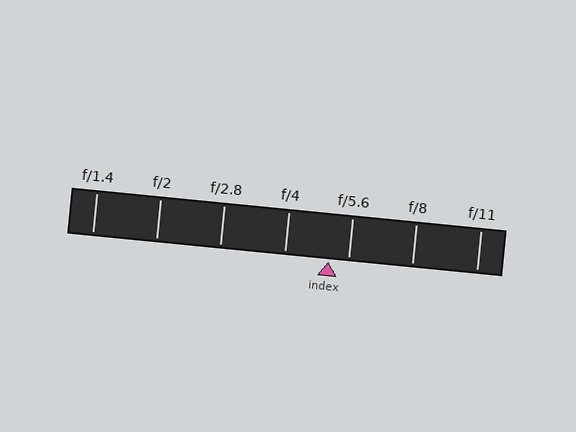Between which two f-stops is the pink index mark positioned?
The index mark is between f/4 and f/5.6.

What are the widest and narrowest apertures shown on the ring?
The widest aperture shown is f/1.4 and the narrowest is f/11.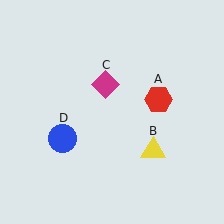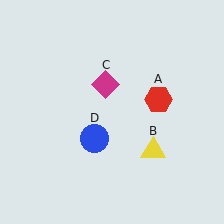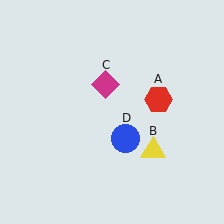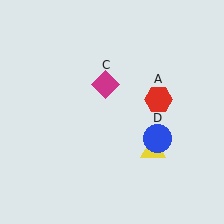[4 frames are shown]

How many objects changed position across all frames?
1 object changed position: blue circle (object D).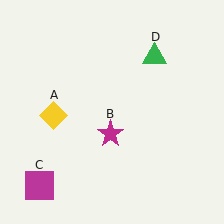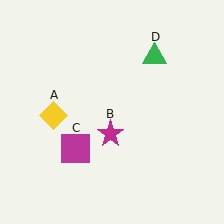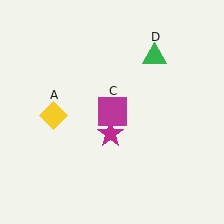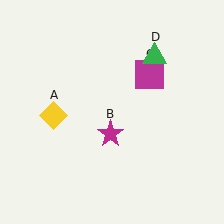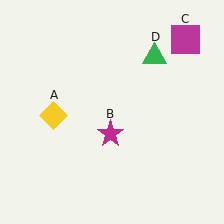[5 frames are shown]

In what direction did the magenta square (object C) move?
The magenta square (object C) moved up and to the right.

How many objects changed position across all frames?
1 object changed position: magenta square (object C).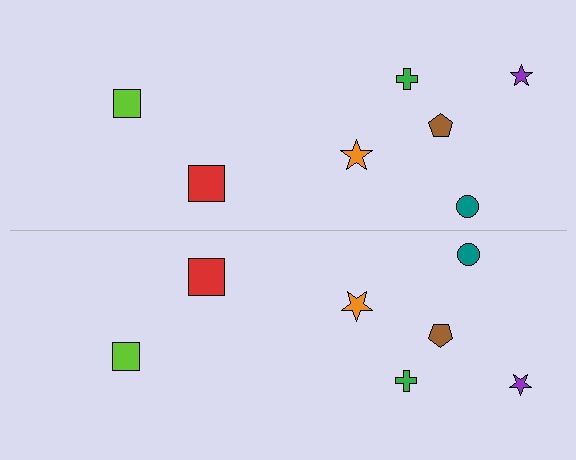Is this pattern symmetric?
Yes, this pattern has bilateral (reflection) symmetry.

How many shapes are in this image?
There are 14 shapes in this image.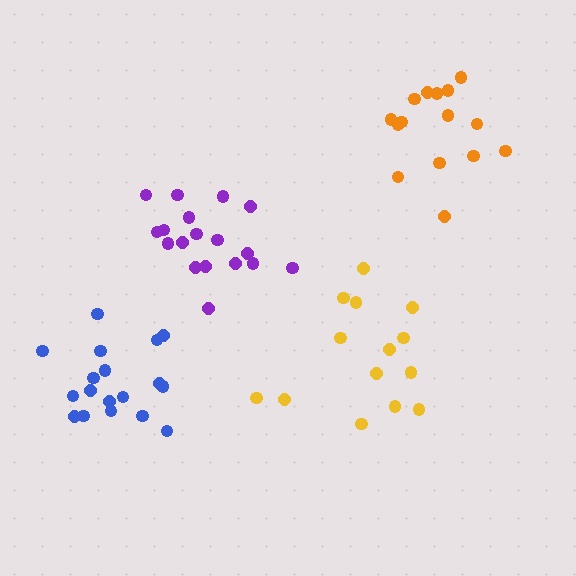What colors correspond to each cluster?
The clusters are colored: yellow, orange, blue, purple.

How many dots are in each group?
Group 1: 14 dots, Group 2: 15 dots, Group 3: 18 dots, Group 4: 18 dots (65 total).